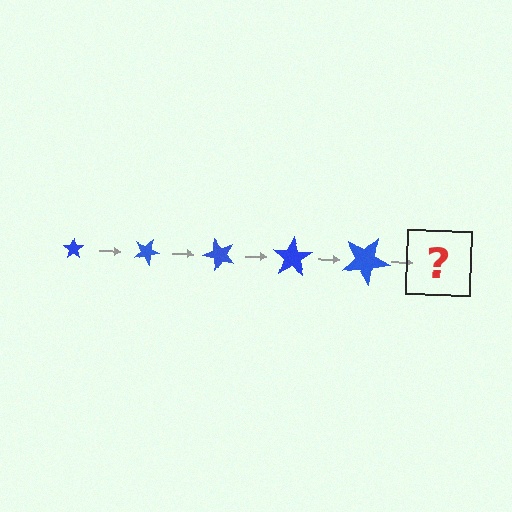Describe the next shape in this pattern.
It should be a star, larger than the previous one and rotated 125 degrees from the start.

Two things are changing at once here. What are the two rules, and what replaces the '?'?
The two rules are that the star grows larger each step and it rotates 25 degrees each step. The '?' should be a star, larger than the previous one and rotated 125 degrees from the start.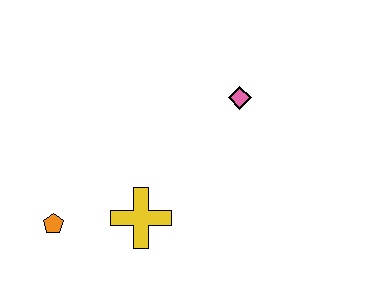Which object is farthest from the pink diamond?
The orange pentagon is farthest from the pink diamond.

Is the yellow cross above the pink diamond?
No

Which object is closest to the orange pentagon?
The yellow cross is closest to the orange pentagon.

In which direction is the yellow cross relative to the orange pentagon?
The yellow cross is to the right of the orange pentagon.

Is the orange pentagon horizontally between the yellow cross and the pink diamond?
No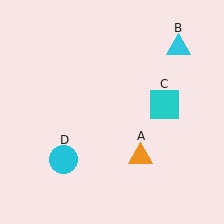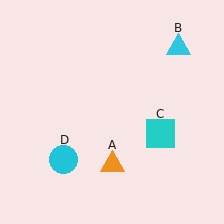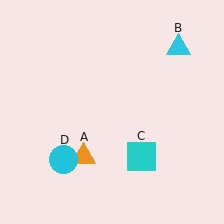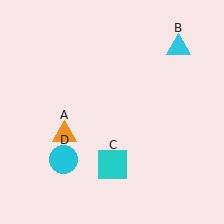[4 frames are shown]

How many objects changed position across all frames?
2 objects changed position: orange triangle (object A), cyan square (object C).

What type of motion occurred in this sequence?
The orange triangle (object A), cyan square (object C) rotated clockwise around the center of the scene.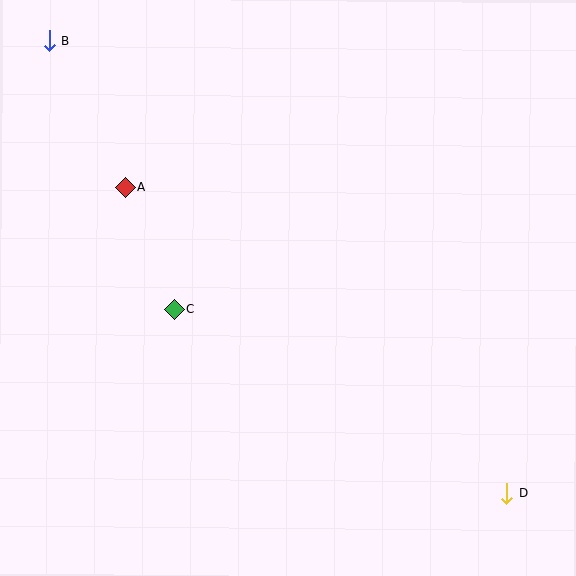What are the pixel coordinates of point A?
Point A is at (125, 187).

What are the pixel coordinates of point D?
Point D is at (507, 493).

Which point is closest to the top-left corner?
Point B is closest to the top-left corner.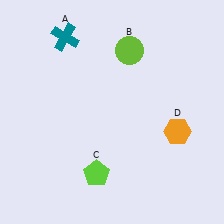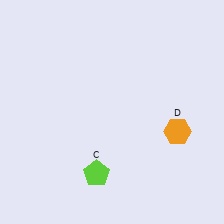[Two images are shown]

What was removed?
The teal cross (A), the lime circle (B) were removed in Image 2.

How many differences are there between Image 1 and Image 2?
There are 2 differences between the two images.